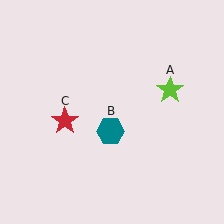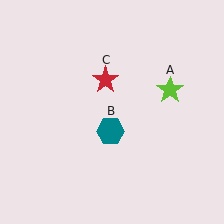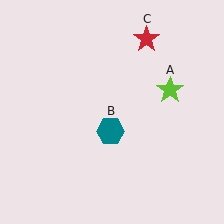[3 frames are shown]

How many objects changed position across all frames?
1 object changed position: red star (object C).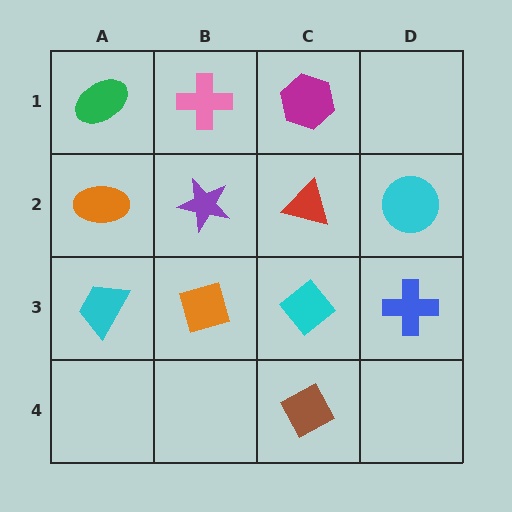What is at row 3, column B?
An orange diamond.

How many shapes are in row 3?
4 shapes.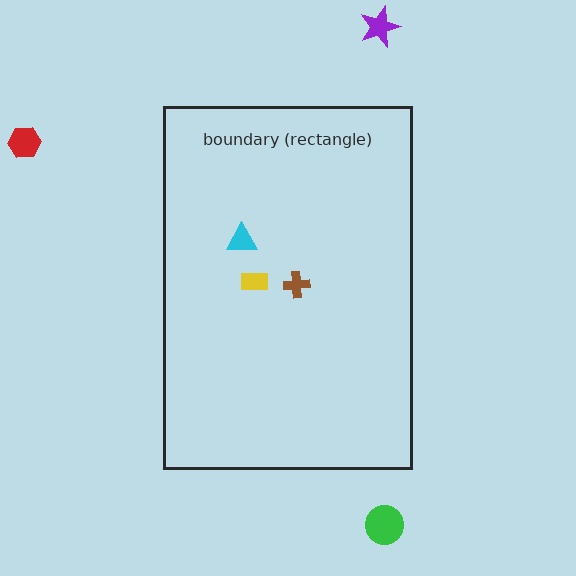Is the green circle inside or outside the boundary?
Outside.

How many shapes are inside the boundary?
3 inside, 3 outside.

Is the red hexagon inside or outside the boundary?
Outside.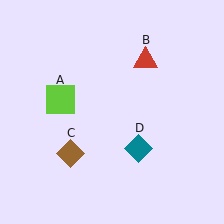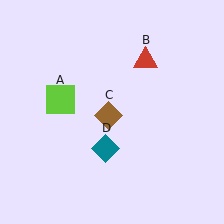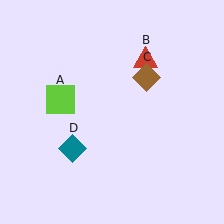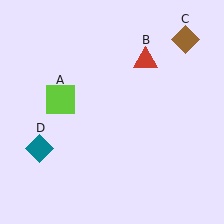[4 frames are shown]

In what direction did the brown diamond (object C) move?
The brown diamond (object C) moved up and to the right.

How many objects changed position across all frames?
2 objects changed position: brown diamond (object C), teal diamond (object D).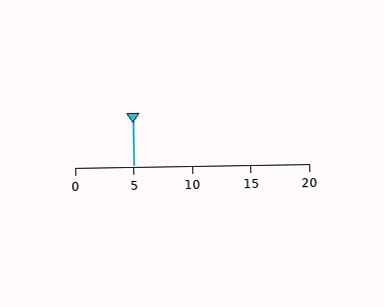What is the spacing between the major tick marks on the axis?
The major ticks are spaced 5 apart.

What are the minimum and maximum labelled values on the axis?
The axis runs from 0 to 20.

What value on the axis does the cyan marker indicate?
The marker indicates approximately 5.